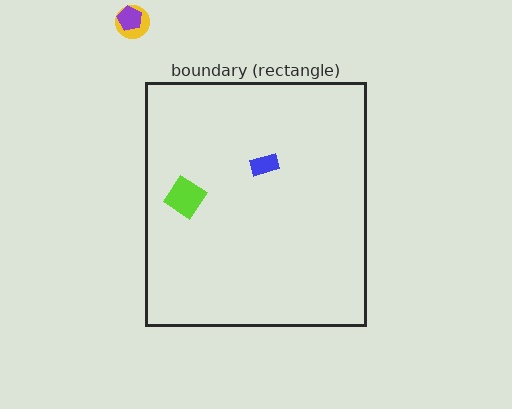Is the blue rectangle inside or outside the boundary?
Inside.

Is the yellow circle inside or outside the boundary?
Outside.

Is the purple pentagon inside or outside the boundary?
Outside.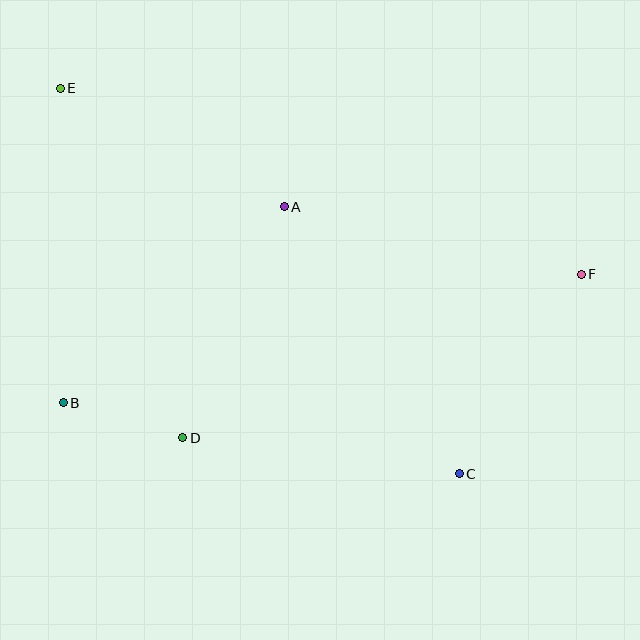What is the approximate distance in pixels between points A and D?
The distance between A and D is approximately 253 pixels.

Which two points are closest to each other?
Points B and D are closest to each other.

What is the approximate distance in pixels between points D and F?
The distance between D and F is approximately 431 pixels.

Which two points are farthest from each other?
Points C and E are farthest from each other.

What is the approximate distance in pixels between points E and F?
The distance between E and F is approximately 553 pixels.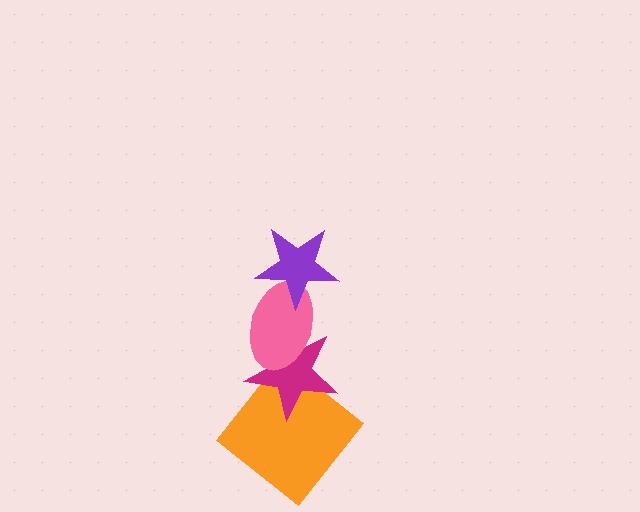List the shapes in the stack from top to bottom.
From top to bottom: the purple star, the pink ellipse, the magenta star, the orange diamond.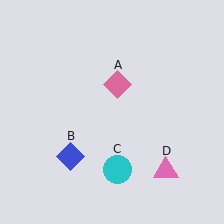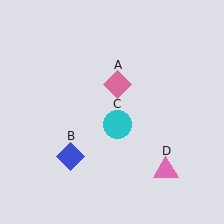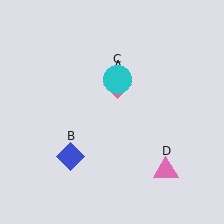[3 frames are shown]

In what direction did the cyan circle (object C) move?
The cyan circle (object C) moved up.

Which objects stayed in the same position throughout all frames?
Pink diamond (object A) and blue diamond (object B) and pink triangle (object D) remained stationary.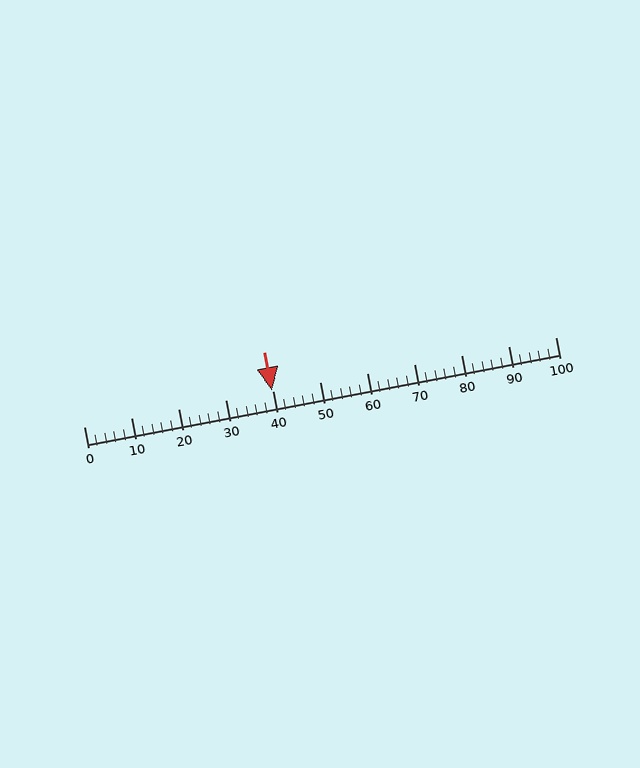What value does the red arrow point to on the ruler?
The red arrow points to approximately 40.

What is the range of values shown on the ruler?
The ruler shows values from 0 to 100.